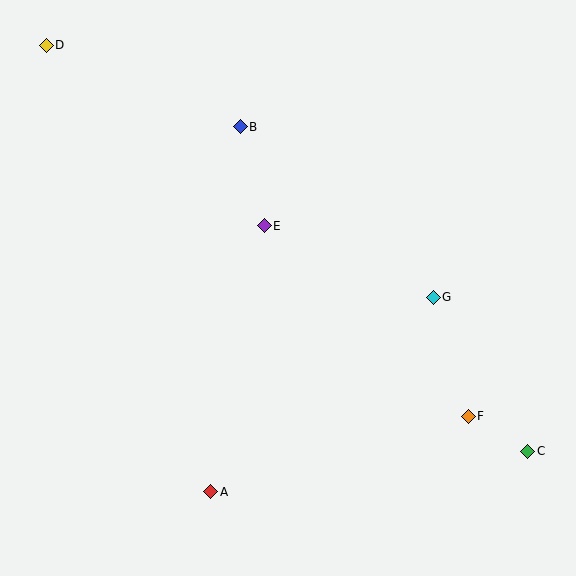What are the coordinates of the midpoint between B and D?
The midpoint between B and D is at (143, 86).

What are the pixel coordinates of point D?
Point D is at (46, 46).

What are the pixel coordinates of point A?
Point A is at (211, 492).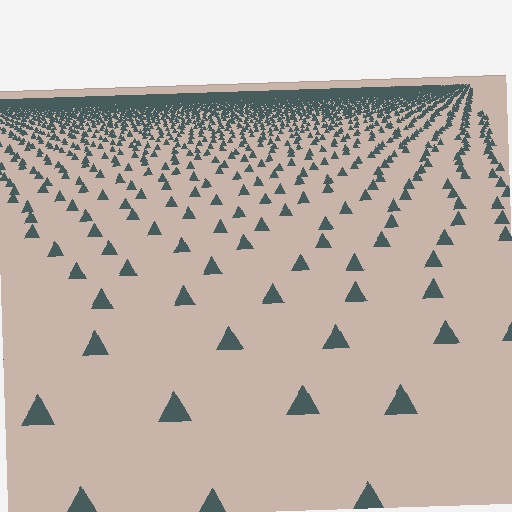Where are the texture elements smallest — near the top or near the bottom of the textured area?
Near the top.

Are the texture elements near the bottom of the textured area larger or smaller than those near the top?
Larger. Near the bottom, elements are closer to the viewer and appear at a bigger on-screen size.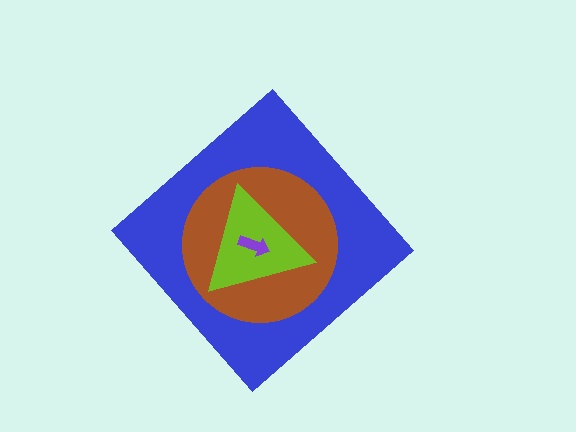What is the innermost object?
The purple arrow.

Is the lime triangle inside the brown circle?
Yes.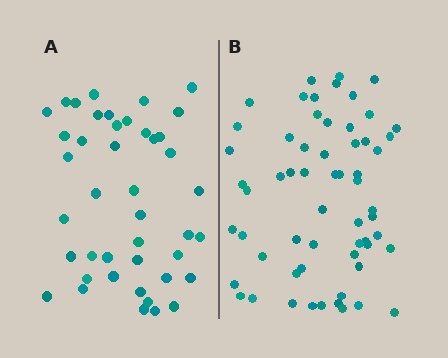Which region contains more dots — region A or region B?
Region B (the right region) has more dots.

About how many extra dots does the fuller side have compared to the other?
Region B has approximately 15 more dots than region A.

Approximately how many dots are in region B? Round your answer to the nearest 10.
About 60 dots.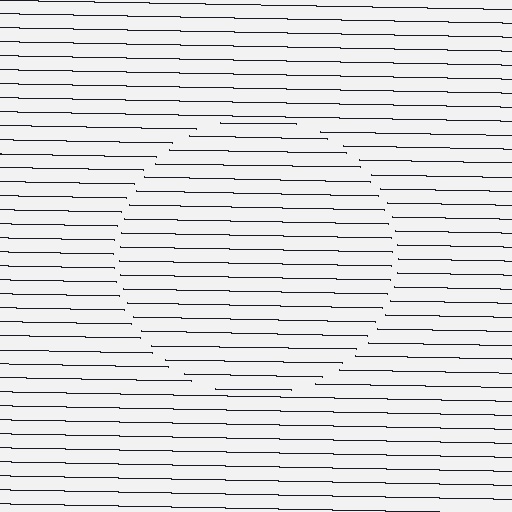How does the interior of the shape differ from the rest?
The interior of the shape contains the same grating, shifted by half a period — the contour is defined by the phase discontinuity where line-ends from the inner and outer gratings abut.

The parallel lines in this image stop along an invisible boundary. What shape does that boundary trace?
An illusory circle. The interior of the shape contains the same grating, shifted by half a period — the contour is defined by the phase discontinuity where line-ends from the inner and outer gratings abut.